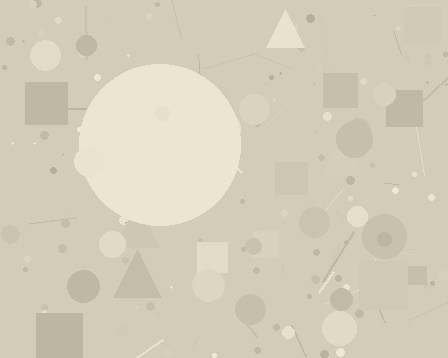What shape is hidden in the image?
A circle is hidden in the image.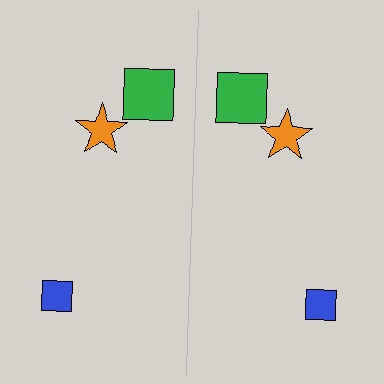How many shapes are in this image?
There are 6 shapes in this image.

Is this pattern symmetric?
Yes, this pattern has bilateral (reflection) symmetry.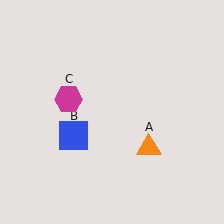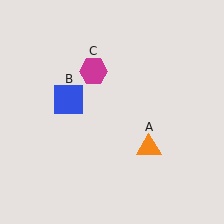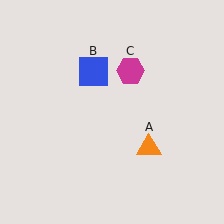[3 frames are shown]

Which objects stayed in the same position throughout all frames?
Orange triangle (object A) remained stationary.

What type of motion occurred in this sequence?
The blue square (object B), magenta hexagon (object C) rotated clockwise around the center of the scene.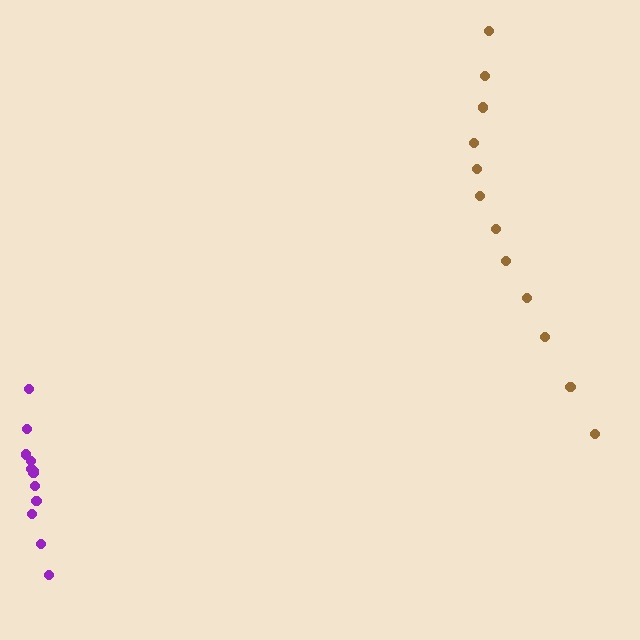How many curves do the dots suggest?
There are 2 distinct paths.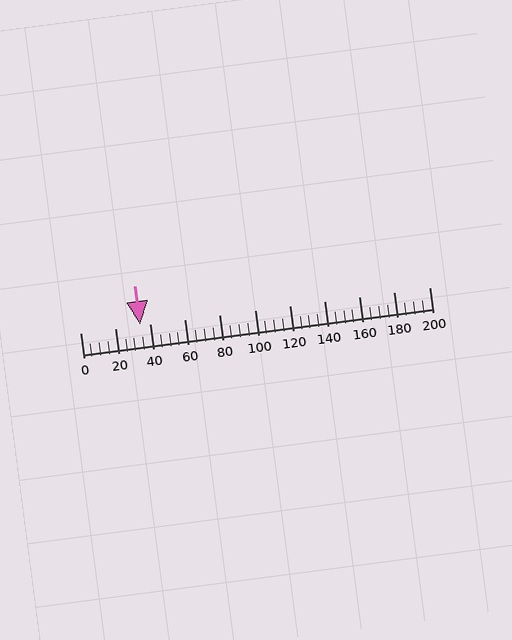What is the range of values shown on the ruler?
The ruler shows values from 0 to 200.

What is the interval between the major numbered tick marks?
The major tick marks are spaced 20 units apart.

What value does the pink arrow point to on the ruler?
The pink arrow points to approximately 34.